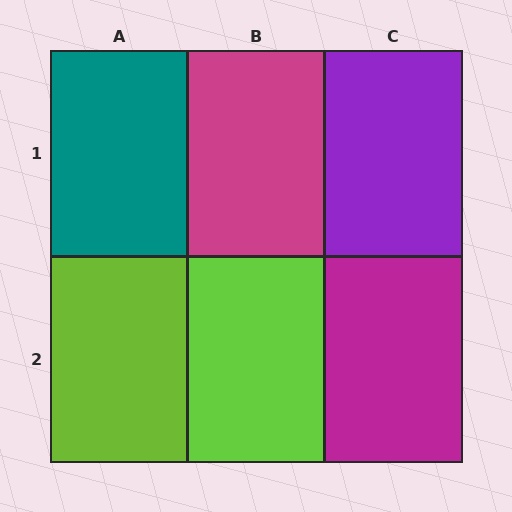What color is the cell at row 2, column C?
Magenta.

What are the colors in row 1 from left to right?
Teal, magenta, purple.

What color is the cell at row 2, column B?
Lime.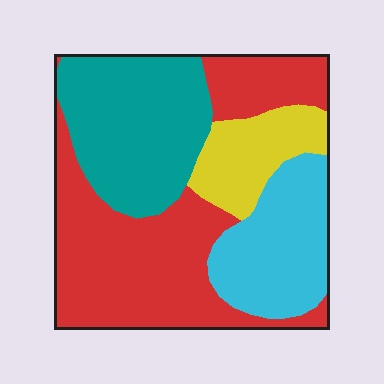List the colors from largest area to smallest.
From largest to smallest: red, teal, cyan, yellow.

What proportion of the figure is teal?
Teal takes up about one quarter (1/4) of the figure.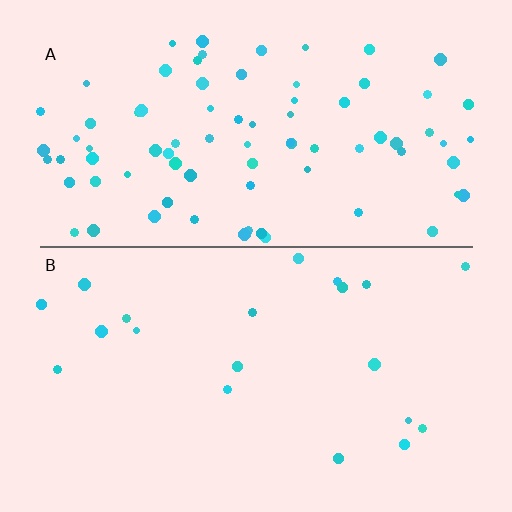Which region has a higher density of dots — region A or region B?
A (the top).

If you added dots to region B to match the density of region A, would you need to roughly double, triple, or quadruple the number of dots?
Approximately quadruple.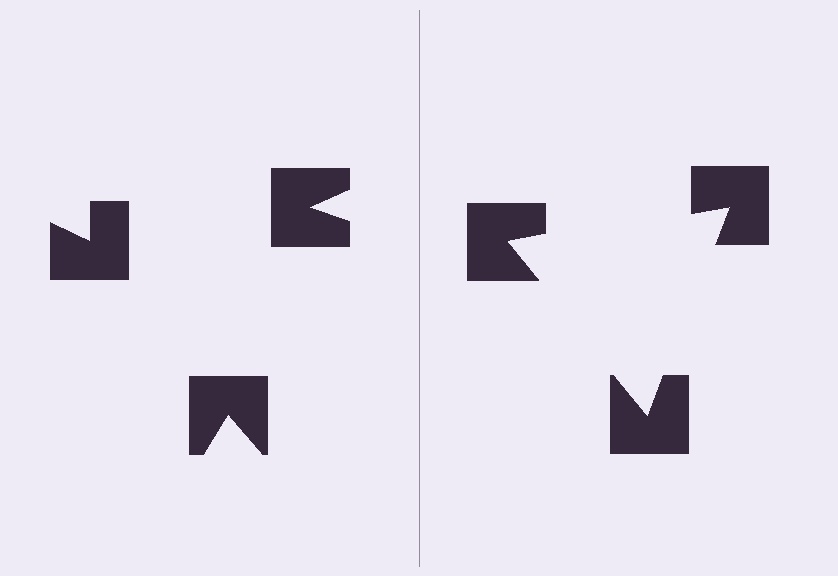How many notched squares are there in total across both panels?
6 — 3 on each side.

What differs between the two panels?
The notched squares are positioned identically on both sides; only the wedge orientations differ. On the right they align to a triangle; on the left they are misaligned.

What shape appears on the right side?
An illusory triangle.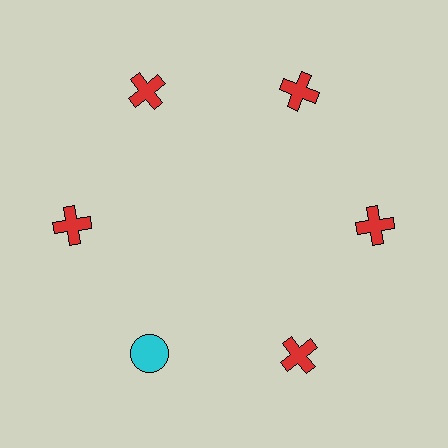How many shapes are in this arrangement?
There are 6 shapes arranged in a ring pattern.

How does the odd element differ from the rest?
It differs in both color (cyan instead of red) and shape (circle instead of cross).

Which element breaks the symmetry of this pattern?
The cyan circle at roughly the 7 o'clock position breaks the symmetry. All other shapes are red crosses.